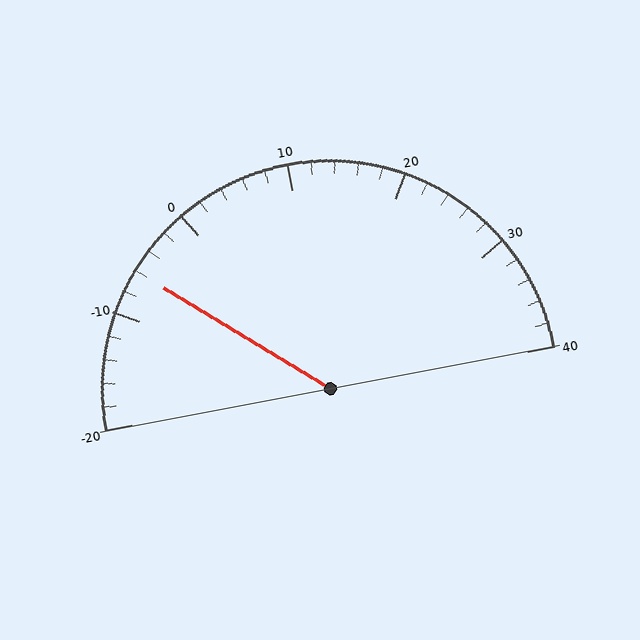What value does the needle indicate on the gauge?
The needle indicates approximately -6.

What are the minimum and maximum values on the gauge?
The gauge ranges from -20 to 40.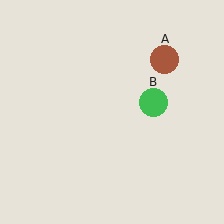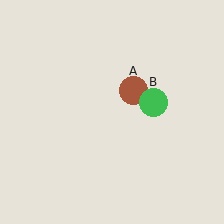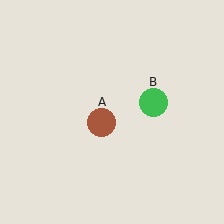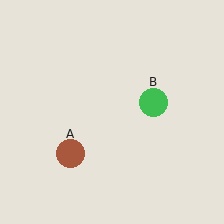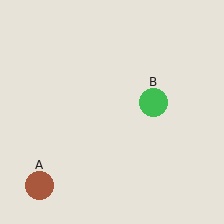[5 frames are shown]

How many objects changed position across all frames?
1 object changed position: brown circle (object A).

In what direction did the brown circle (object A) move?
The brown circle (object A) moved down and to the left.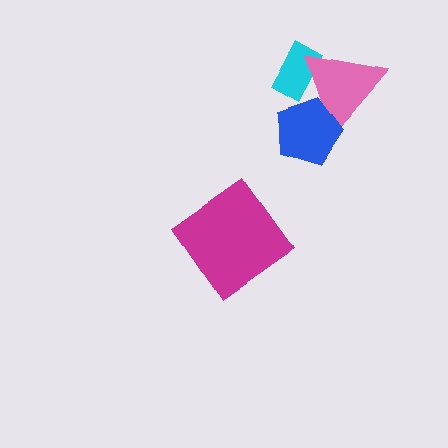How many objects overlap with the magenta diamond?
0 objects overlap with the magenta diamond.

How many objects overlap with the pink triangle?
2 objects overlap with the pink triangle.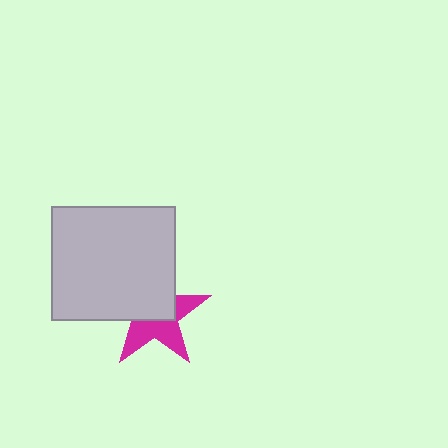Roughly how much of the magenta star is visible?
About half of it is visible (roughly 48%).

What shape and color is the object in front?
The object in front is a light gray rectangle.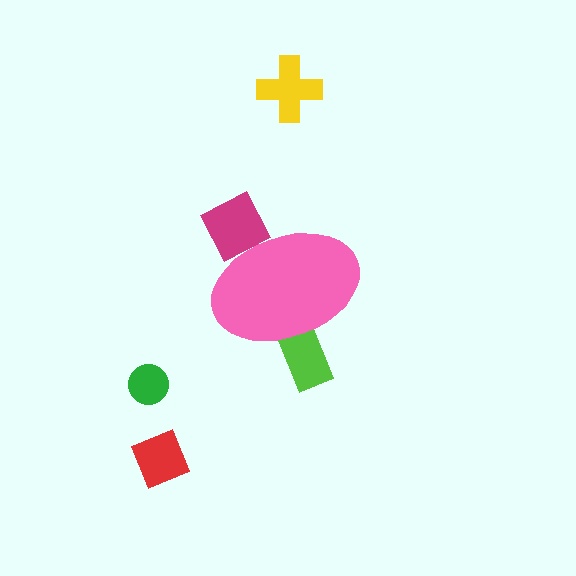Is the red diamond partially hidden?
No, the red diamond is fully visible.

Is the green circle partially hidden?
No, the green circle is fully visible.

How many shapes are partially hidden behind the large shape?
2 shapes are partially hidden.